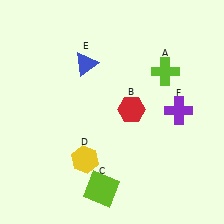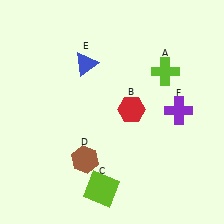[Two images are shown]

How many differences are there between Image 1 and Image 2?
There is 1 difference between the two images.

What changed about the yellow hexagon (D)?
In Image 1, D is yellow. In Image 2, it changed to brown.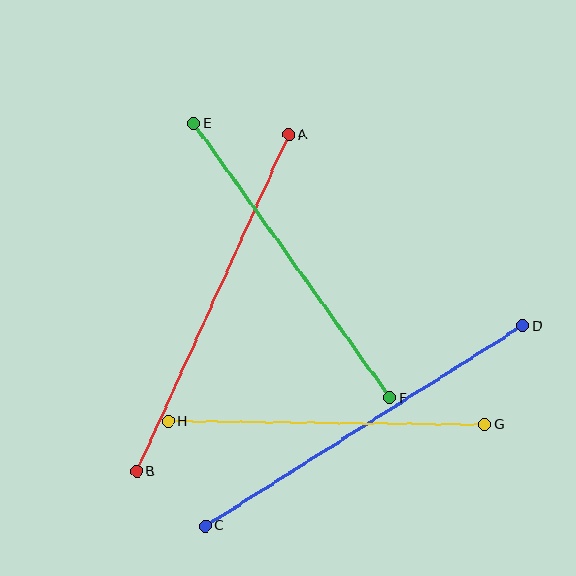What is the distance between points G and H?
The distance is approximately 317 pixels.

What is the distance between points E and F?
The distance is approximately 337 pixels.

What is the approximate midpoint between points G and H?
The midpoint is at approximately (326, 423) pixels.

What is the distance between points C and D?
The distance is approximately 375 pixels.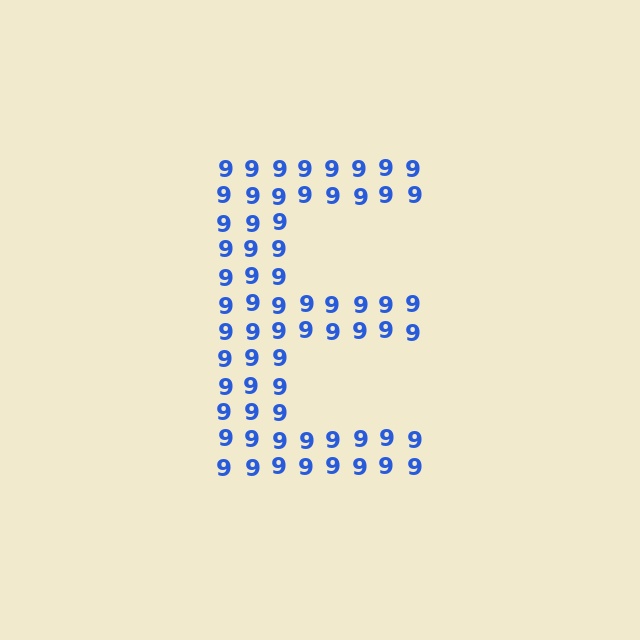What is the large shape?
The large shape is the letter E.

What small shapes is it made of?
It is made of small digit 9's.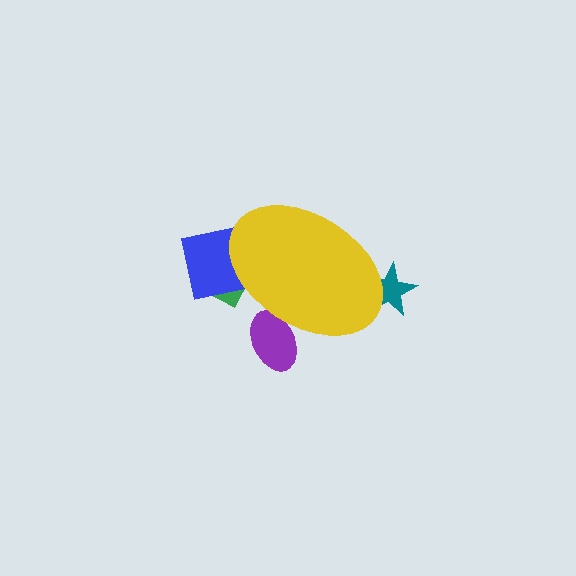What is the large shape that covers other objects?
A yellow ellipse.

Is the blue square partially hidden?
Yes, the blue square is partially hidden behind the yellow ellipse.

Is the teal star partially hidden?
Yes, the teal star is partially hidden behind the yellow ellipse.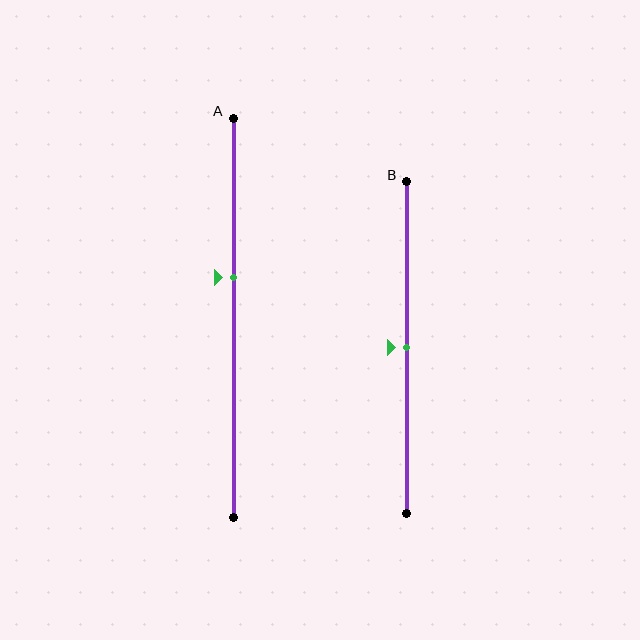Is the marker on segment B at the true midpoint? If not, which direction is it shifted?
Yes, the marker on segment B is at the true midpoint.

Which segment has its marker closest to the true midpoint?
Segment B has its marker closest to the true midpoint.